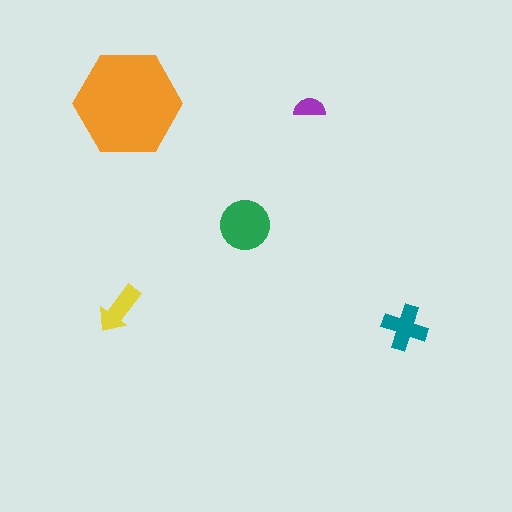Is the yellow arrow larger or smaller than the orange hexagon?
Smaller.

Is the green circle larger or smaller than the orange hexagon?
Smaller.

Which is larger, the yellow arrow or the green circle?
The green circle.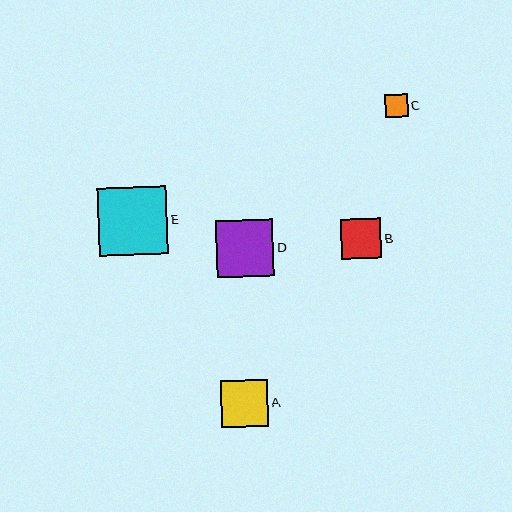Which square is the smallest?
Square C is the smallest with a size of approximately 23 pixels.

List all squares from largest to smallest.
From largest to smallest: E, D, A, B, C.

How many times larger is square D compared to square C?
Square D is approximately 2.5 times the size of square C.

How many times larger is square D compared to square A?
Square D is approximately 1.2 times the size of square A.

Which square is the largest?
Square E is the largest with a size of approximately 69 pixels.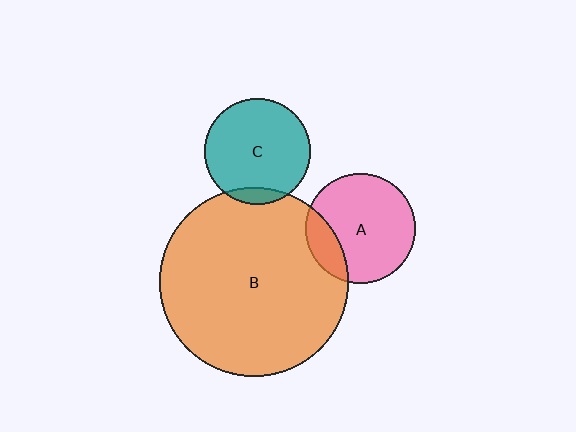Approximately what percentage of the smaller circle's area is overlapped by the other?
Approximately 20%.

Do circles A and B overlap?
Yes.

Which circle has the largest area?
Circle B (orange).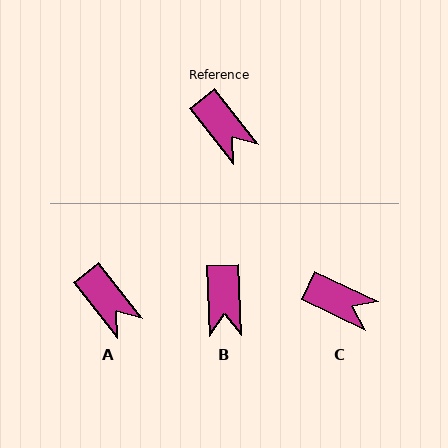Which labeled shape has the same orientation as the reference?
A.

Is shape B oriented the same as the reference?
No, it is off by about 36 degrees.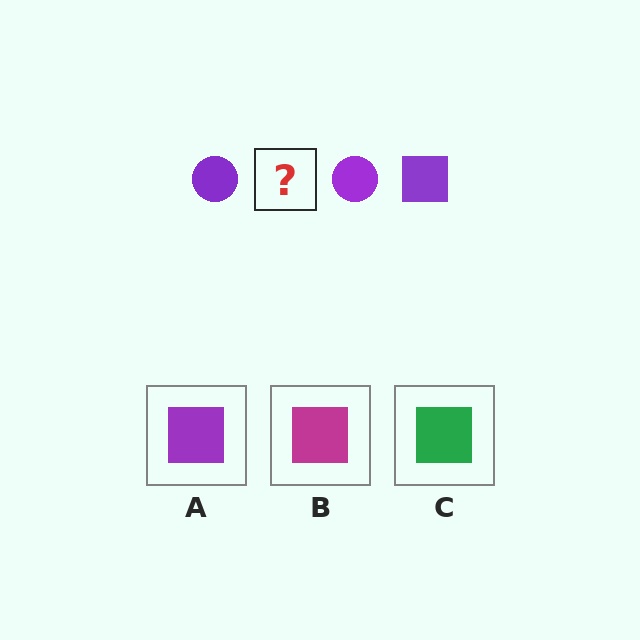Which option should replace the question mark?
Option A.